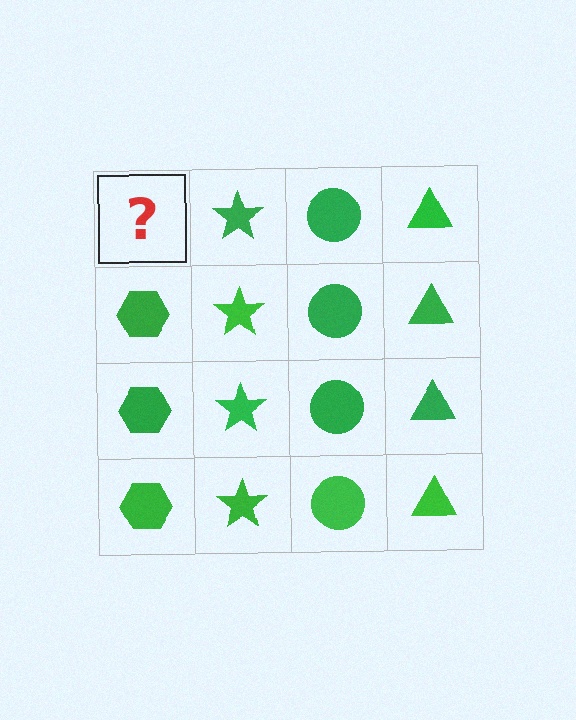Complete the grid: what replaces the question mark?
The question mark should be replaced with a green hexagon.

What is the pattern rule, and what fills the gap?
The rule is that each column has a consistent shape. The gap should be filled with a green hexagon.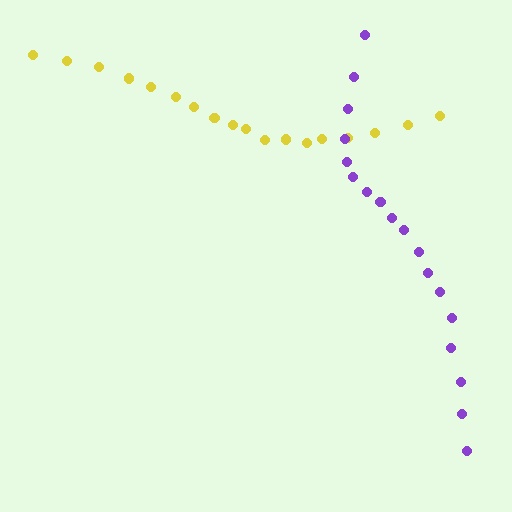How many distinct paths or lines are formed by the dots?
There are 2 distinct paths.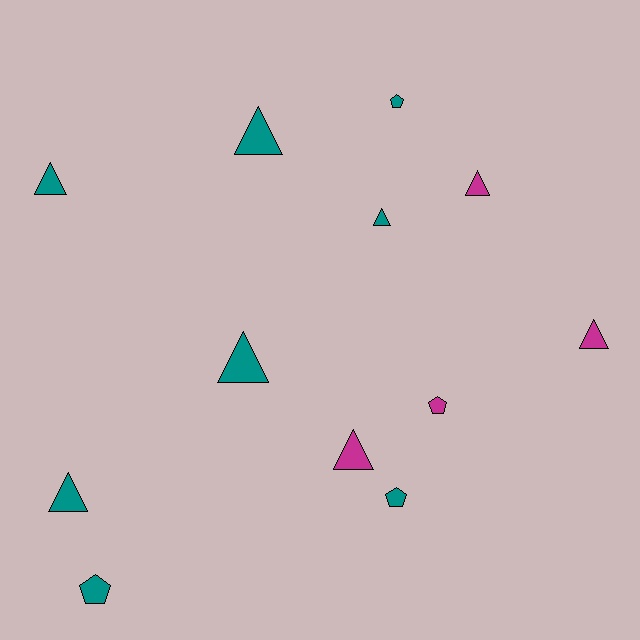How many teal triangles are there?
There are 5 teal triangles.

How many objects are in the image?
There are 12 objects.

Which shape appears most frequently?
Triangle, with 8 objects.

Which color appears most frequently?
Teal, with 8 objects.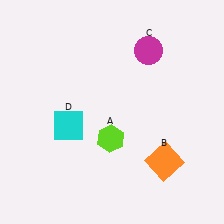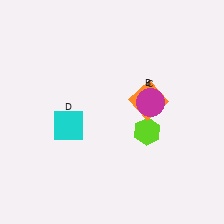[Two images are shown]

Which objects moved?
The objects that moved are: the lime hexagon (A), the orange square (B), the magenta circle (C).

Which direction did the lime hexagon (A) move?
The lime hexagon (A) moved right.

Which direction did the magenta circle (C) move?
The magenta circle (C) moved down.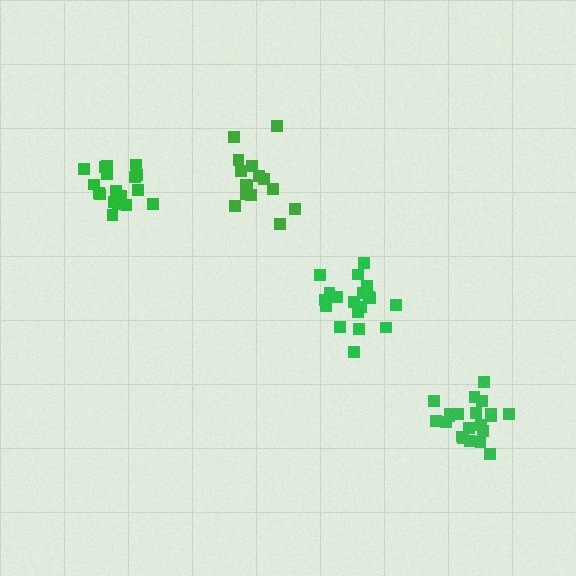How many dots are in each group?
Group 1: 21 dots, Group 2: 18 dots, Group 3: 19 dots, Group 4: 15 dots (73 total).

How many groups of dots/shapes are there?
There are 4 groups.